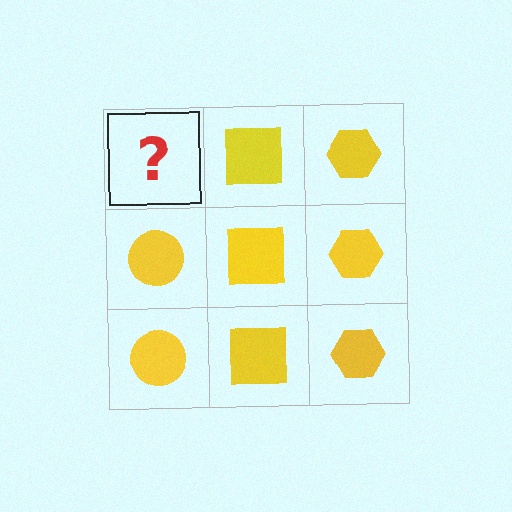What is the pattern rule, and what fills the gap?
The rule is that each column has a consistent shape. The gap should be filled with a yellow circle.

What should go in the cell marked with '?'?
The missing cell should contain a yellow circle.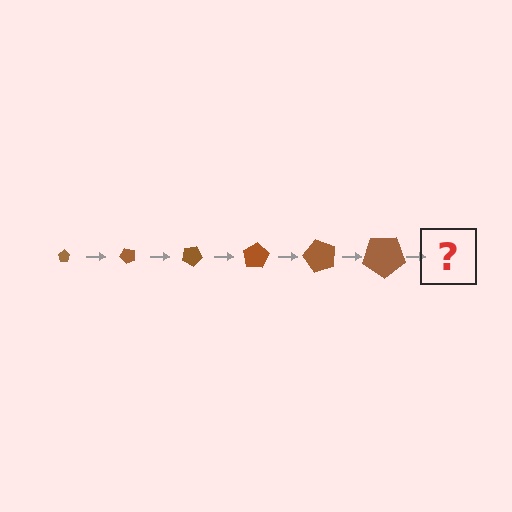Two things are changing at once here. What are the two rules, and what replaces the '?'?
The two rules are that the pentagon grows larger each step and it rotates 50 degrees each step. The '?' should be a pentagon, larger than the previous one and rotated 300 degrees from the start.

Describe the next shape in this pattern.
It should be a pentagon, larger than the previous one and rotated 300 degrees from the start.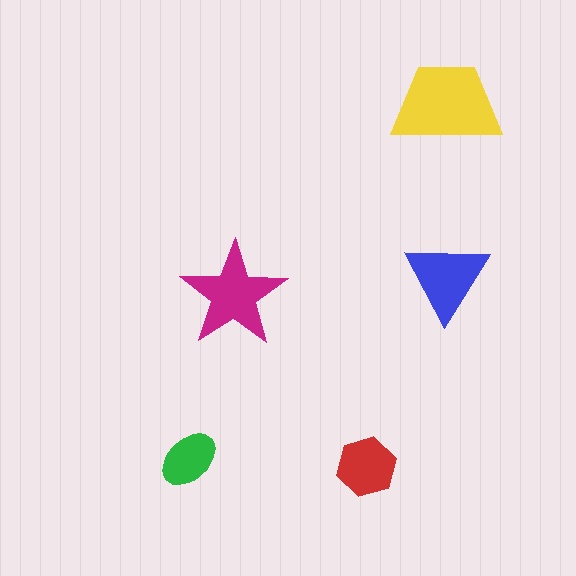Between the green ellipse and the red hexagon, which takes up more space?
The red hexagon.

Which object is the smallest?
The green ellipse.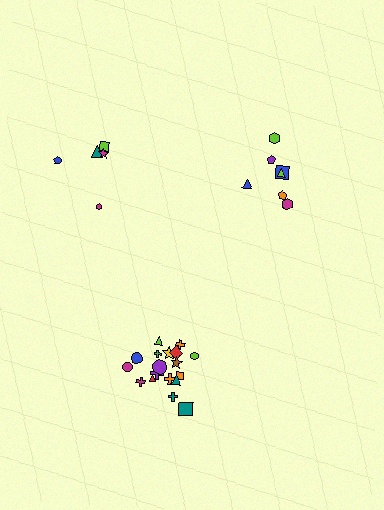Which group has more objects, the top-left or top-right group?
The top-right group.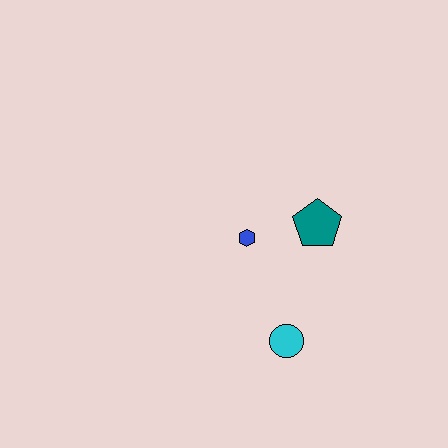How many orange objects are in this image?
There are no orange objects.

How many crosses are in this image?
There are no crosses.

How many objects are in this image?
There are 3 objects.